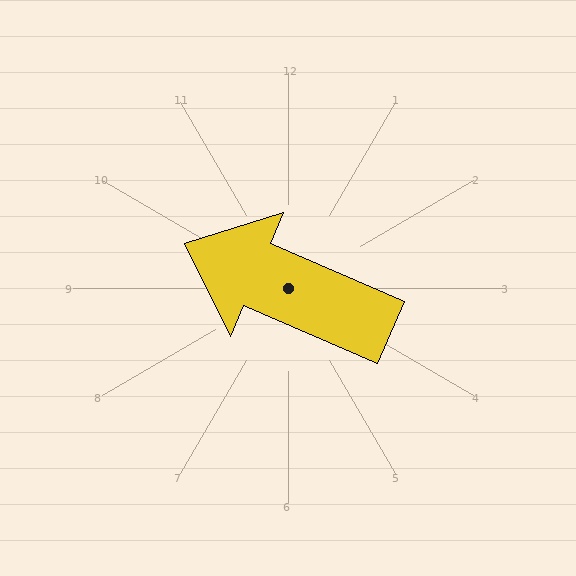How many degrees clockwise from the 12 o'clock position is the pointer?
Approximately 293 degrees.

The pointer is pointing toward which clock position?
Roughly 10 o'clock.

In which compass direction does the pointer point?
Northwest.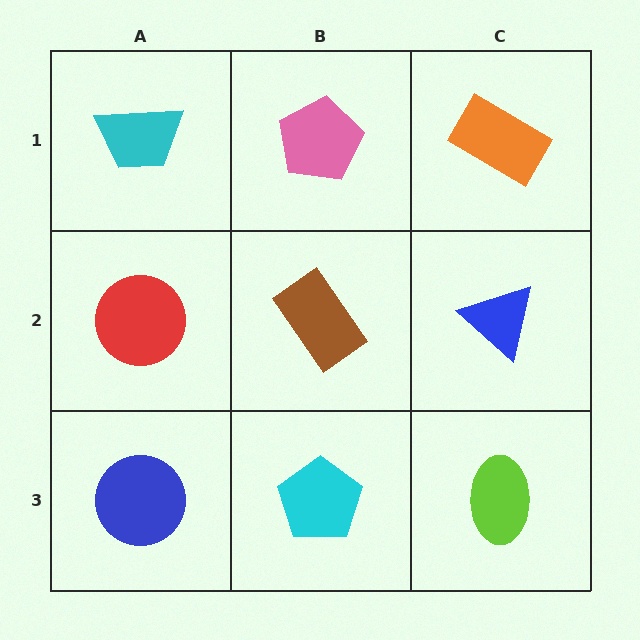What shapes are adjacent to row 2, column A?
A cyan trapezoid (row 1, column A), a blue circle (row 3, column A), a brown rectangle (row 2, column B).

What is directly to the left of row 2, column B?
A red circle.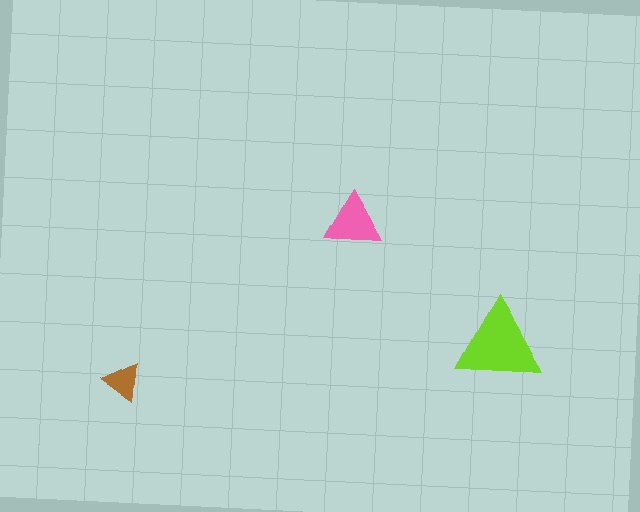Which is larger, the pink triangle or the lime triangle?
The lime one.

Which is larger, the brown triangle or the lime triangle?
The lime one.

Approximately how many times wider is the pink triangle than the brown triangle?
About 1.5 times wider.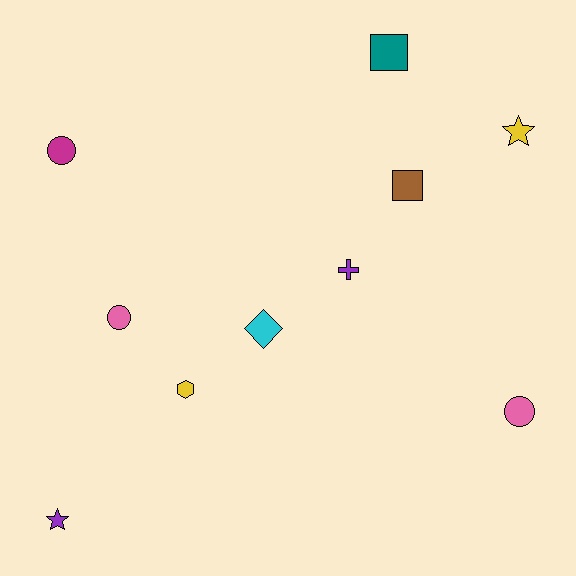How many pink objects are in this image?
There are 2 pink objects.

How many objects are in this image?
There are 10 objects.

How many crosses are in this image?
There is 1 cross.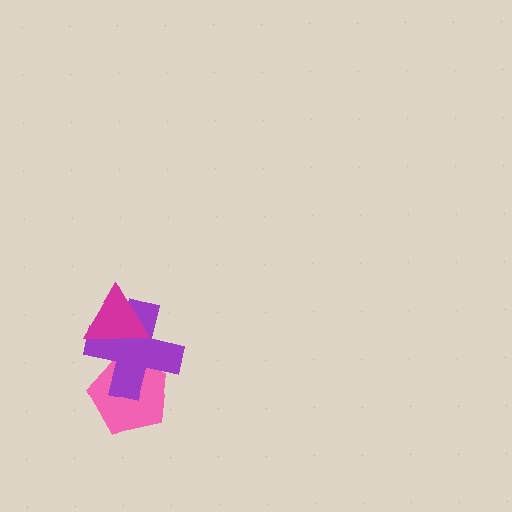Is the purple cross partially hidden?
Yes, it is partially covered by another shape.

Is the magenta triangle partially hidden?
No, no other shape covers it.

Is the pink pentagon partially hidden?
Yes, it is partially covered by another shape.